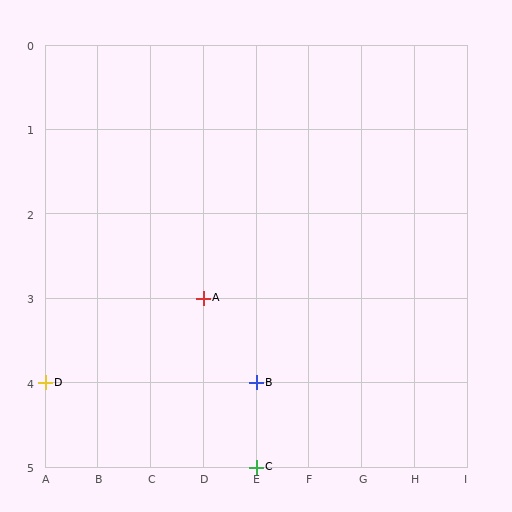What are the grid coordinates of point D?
Point D is at grid coordinates (A, 4).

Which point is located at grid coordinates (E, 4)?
Point B is at (E, 4).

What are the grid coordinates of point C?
Point C is at grid coordinates (E, 5).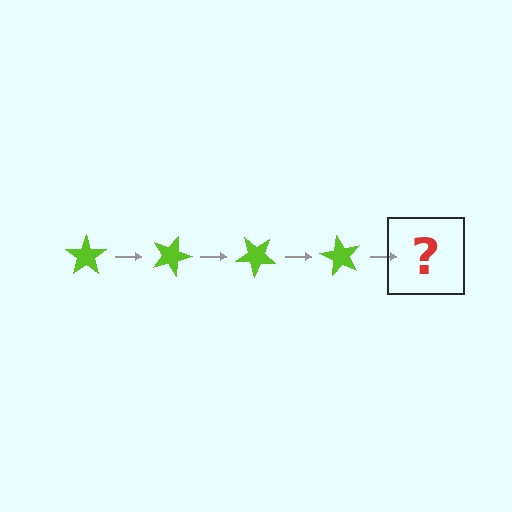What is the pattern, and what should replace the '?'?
The pattern is that the star rotates 20 degrees each step. The '?' should be a lime star rotated 80 degrees.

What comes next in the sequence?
The next element should be a lime star rotated 80 degrees.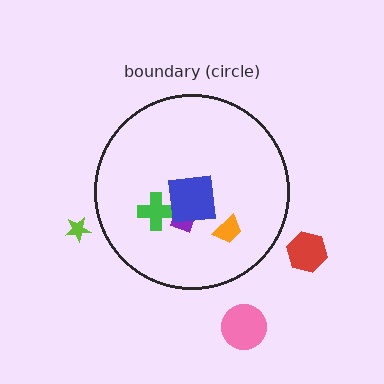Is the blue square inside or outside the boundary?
Inside.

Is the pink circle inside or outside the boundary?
Outside.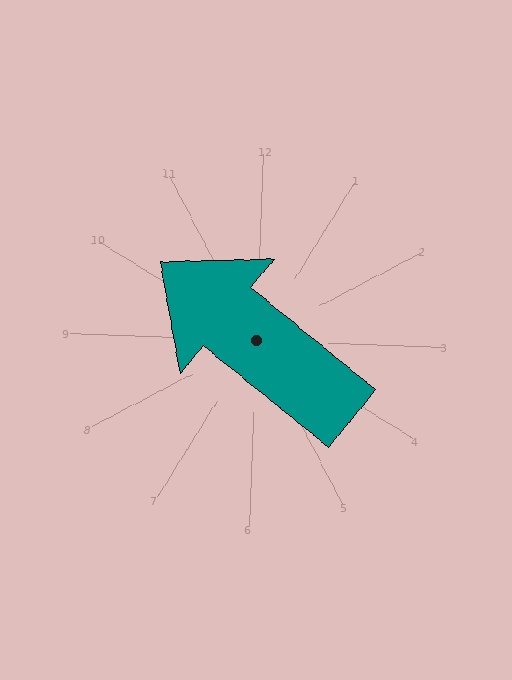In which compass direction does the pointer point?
Northwest.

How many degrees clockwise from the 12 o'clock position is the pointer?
Approximately 307 degrees.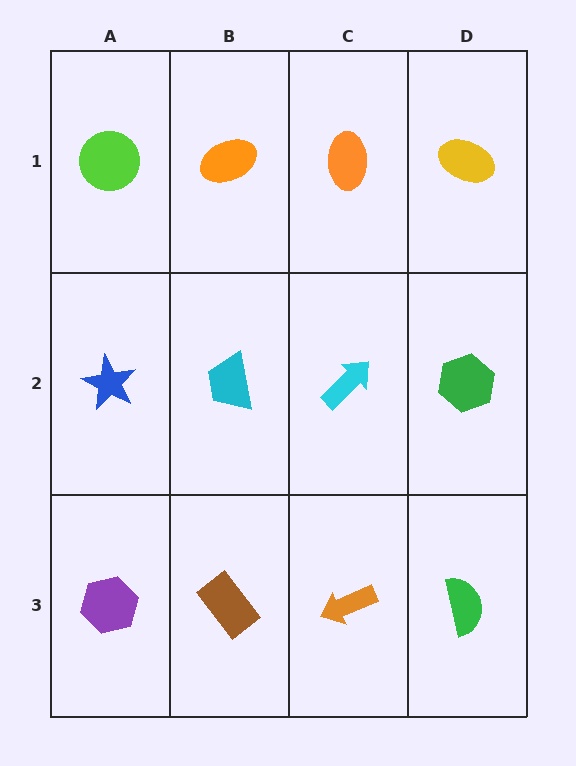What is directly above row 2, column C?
An orange ellipse.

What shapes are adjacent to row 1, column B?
A cyan trapezoid (row 2, column B), a lime circle (row 1, column A), an orange ellipse (row 1, column C).